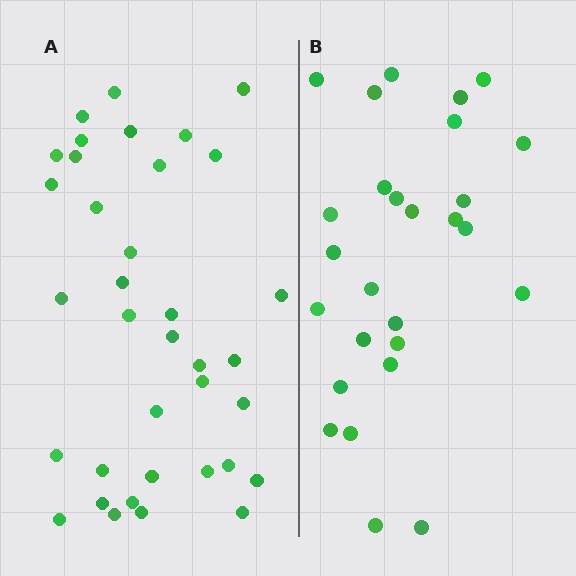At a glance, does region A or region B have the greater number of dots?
Region A (the left region) has more dots.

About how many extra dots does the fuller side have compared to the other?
Region A has roughly 8 or so more dots than region B.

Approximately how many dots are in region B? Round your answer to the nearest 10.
About 30 dots. (The exact count is 27, which rounds to 30.)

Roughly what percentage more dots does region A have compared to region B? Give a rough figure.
About 35% more.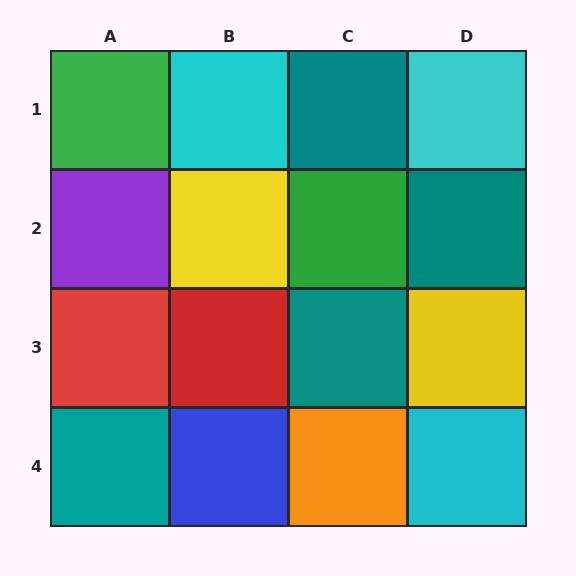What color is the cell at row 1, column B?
Cyan.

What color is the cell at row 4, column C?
Orange.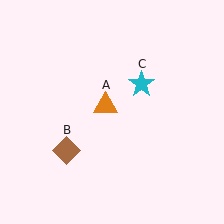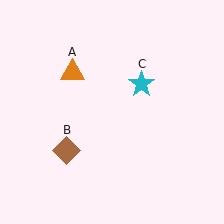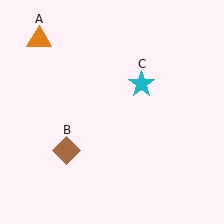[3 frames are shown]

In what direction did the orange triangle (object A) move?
The orange triangle (object A) moved up and to the left.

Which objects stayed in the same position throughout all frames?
Brown diamond (object B) and cyan star (object C) remained stationary.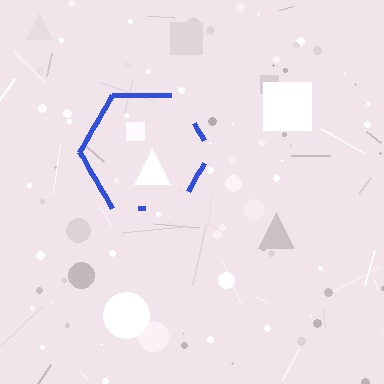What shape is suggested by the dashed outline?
The dashed outline suggests a hexagon.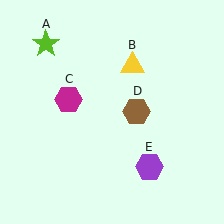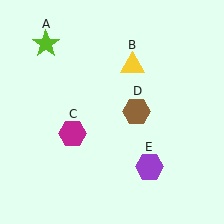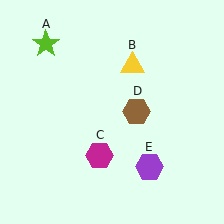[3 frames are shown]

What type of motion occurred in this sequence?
The magenta hexagon (object C) rotated counterclockwise around the center of the scene.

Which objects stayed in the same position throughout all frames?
Lime star (object A) and yellow triangle (object B) and brown hexagon (object D) and purple hexagon (object E) remained stationary.